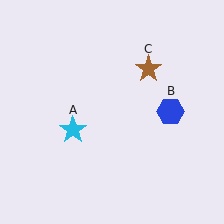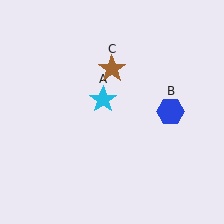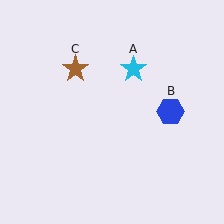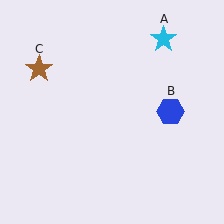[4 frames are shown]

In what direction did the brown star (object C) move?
The brown star (object C) moved left.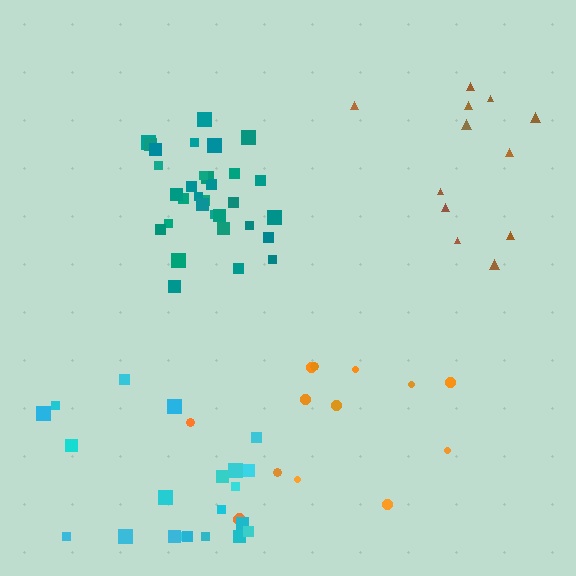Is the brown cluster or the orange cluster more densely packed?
Brown.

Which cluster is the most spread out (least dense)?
Orange.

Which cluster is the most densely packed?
Teal.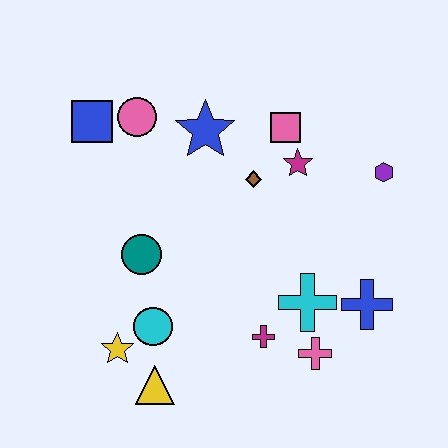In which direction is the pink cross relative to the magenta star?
The pink cross is below the magenta star.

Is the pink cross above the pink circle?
No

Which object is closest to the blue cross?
The cyan cross is closest to the blue cross.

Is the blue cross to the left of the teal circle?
No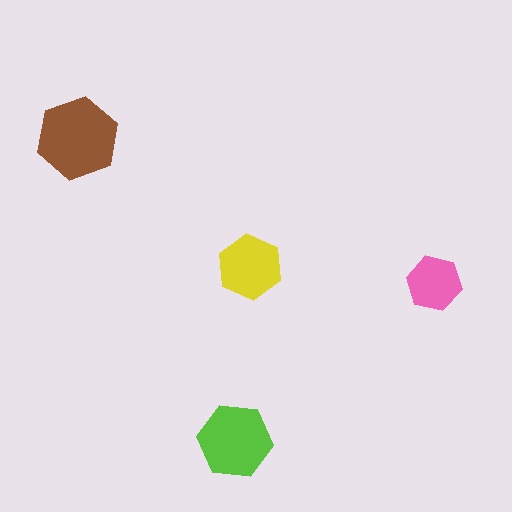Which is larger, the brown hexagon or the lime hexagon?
The brown one.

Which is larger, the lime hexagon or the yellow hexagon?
The lime one.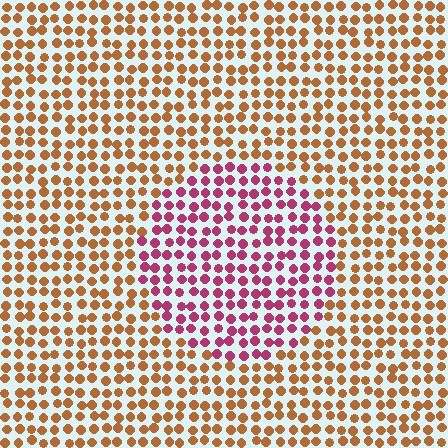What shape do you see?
I see a circle.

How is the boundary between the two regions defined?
The boundary is defined purely by a slight shift in hue (about 56 degrees). Spacing, size, and orientation are identical on both sides.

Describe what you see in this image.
The image is filled with small brown elements in a uniform arrangement. A circle-shaped region is visible where the elements are tinted to a slightly different hue, forming a subtle color boundary.